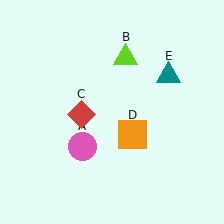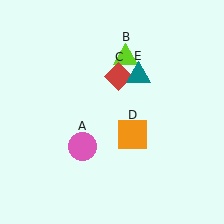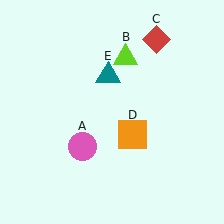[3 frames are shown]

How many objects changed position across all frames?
2 objects changed position: red diamond (object C), teal triangle (object E).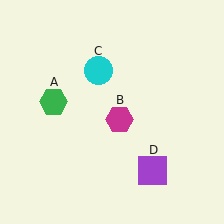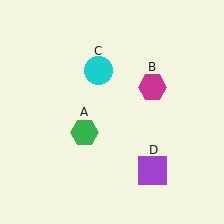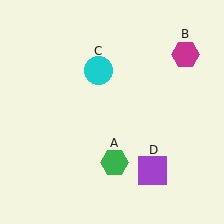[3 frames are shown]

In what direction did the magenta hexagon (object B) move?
The magenta hexagon (object B) moved up and to the right.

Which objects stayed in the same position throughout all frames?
Cyan circle (object C) and purple square (object D) remained stationary.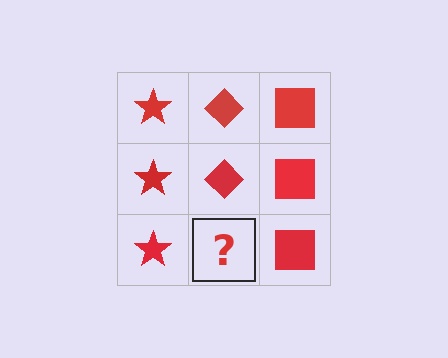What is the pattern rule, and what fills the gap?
The rule is that each column has a consistent shape. The gap should be filled with a red diamond.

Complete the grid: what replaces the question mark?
The question mark should be replaced with a red diamond.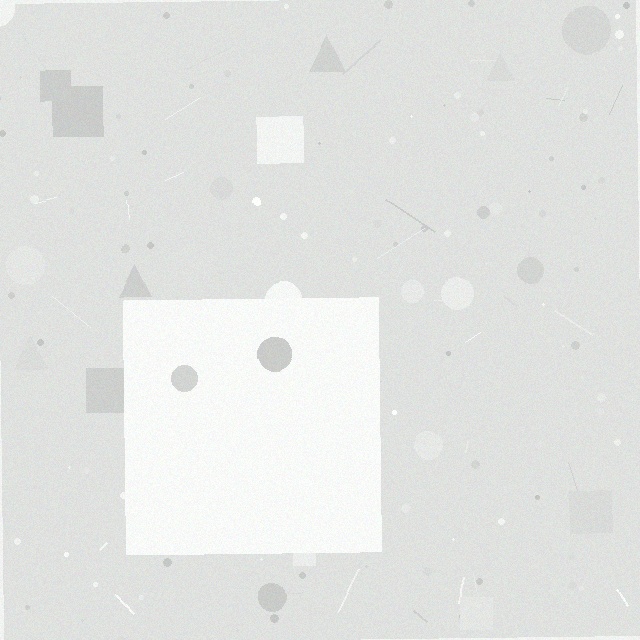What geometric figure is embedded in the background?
A square is embedded in the background.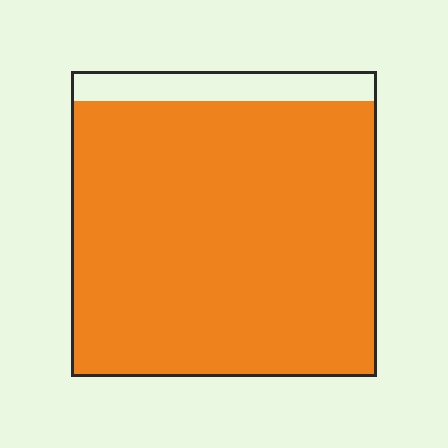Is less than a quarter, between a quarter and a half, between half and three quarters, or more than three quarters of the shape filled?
More than three quarters.